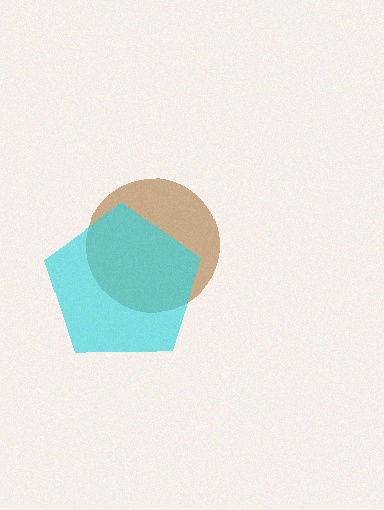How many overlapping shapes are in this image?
There are 2 overlapping shapes in the image.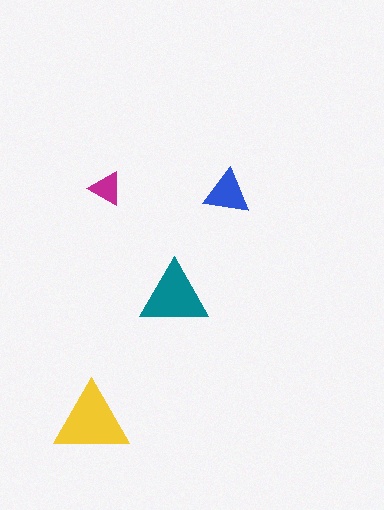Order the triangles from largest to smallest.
the yellow one, the teal one, the blue one, the magenta one.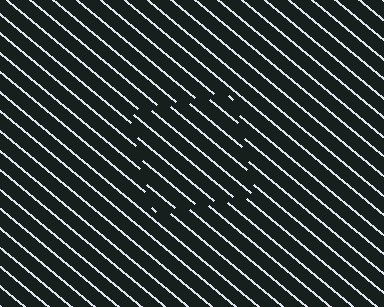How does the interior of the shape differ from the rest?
The interior of the shape contains the same grating, shifted by half a period — the contour is defined by the phase discontinuity where line-ends from the inner and outer gratings abut.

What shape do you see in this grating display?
An illusory square. The interior of the shape contains the same grating, shifted by half a period — the contour is defined by the phase discontinuity where line-ends from the inner and outer gratings abut.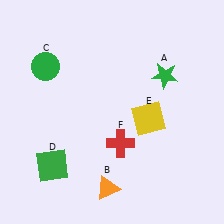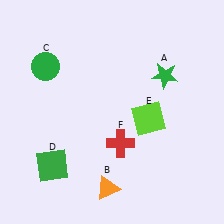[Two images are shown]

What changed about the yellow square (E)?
In Image 1, E is yellow. In Image 2, it changed to lime.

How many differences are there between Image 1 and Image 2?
There is 1 difference between the two images.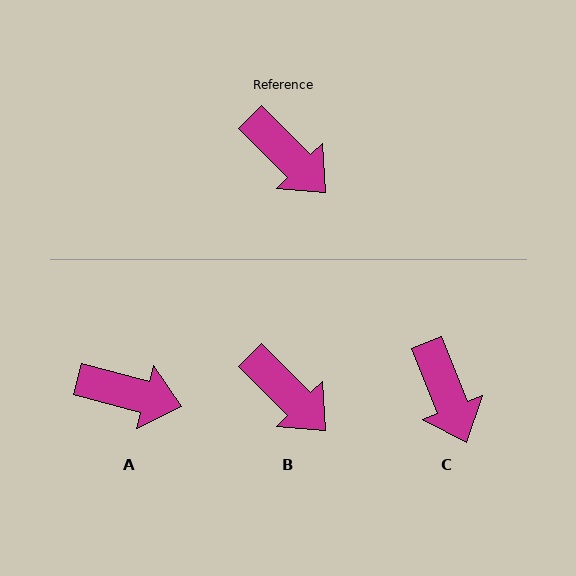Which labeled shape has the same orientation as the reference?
B.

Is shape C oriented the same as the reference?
No, it is off by about 23 degrees.